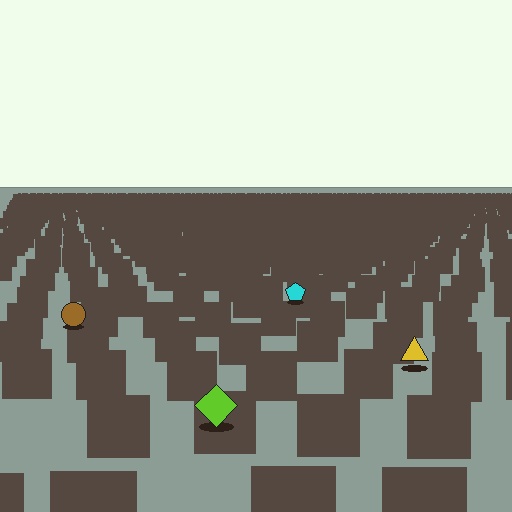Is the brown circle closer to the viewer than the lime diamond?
No. The lime diamond is closer — you can tell from the texture gradient: the ground texture is coarser near it.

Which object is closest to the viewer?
The lime diamond is closest. The texture marks near it are larger and more spread out.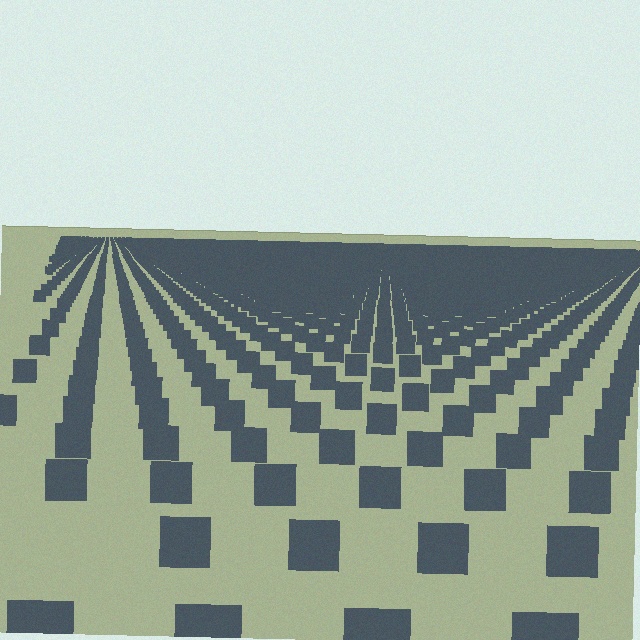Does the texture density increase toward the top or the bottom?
Density increases toward the top.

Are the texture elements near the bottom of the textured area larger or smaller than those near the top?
Larger. Near the bottom, elements are closer to the viewer and appear at a bigger on-screen size.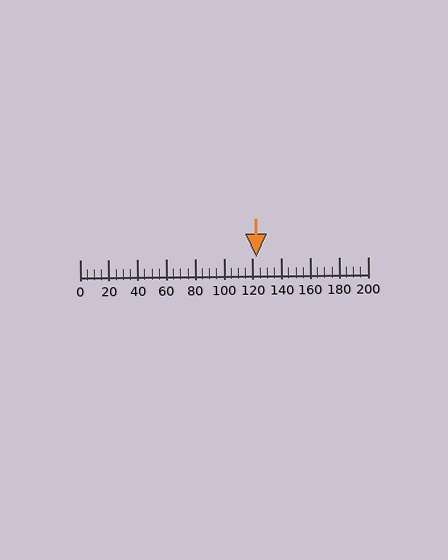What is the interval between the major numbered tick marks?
The major tick marks are spaced 20 units apart.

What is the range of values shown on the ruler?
The ruler shows values from 0 to 200.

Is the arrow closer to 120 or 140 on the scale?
The arrow is closer to 120.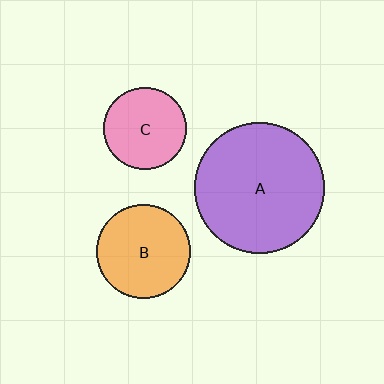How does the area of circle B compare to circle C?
Approximately 1.3 times.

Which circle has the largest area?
Circle A (purple).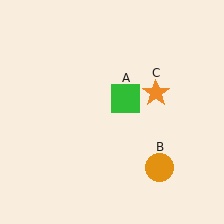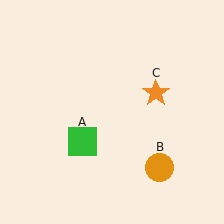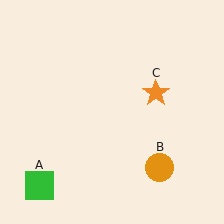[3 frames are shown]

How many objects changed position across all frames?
1 object changed position: green square (object A).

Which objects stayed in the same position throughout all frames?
Orange circle (object B) and orange star (object C) remained stationary.